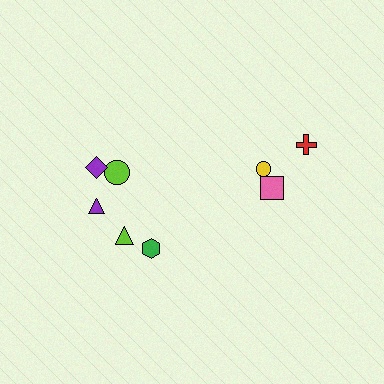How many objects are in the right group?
There are 3 objects.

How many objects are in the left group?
There are 5 objects.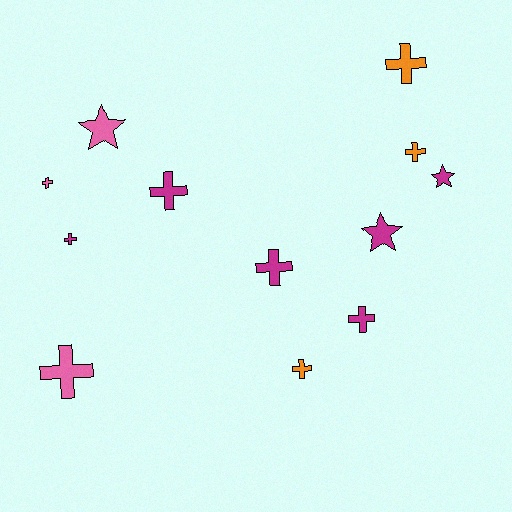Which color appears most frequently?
Magenta, with 6 objects.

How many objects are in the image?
There are 12 objects.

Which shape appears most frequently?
Cross, with 9 objects.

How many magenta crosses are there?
There are 4 magenta crosses.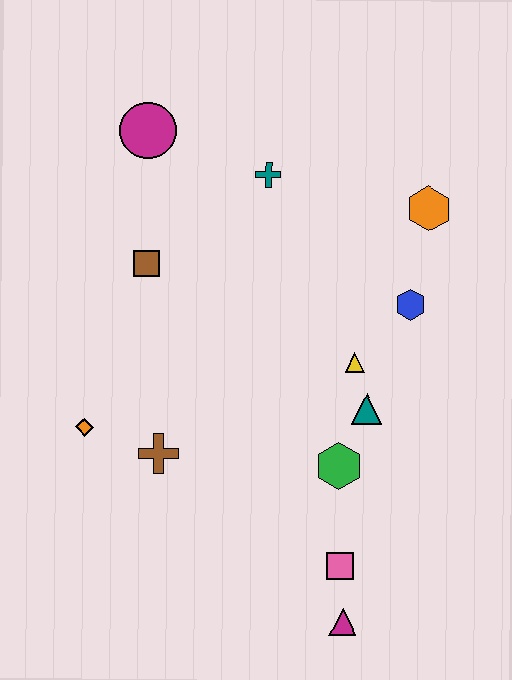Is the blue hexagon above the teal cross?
No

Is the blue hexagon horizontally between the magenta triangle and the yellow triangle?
No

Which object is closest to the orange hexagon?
The blue hexagon is closest to the orange hexagon.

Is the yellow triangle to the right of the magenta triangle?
Yes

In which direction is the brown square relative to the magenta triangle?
The brown square is above the magenta triangle.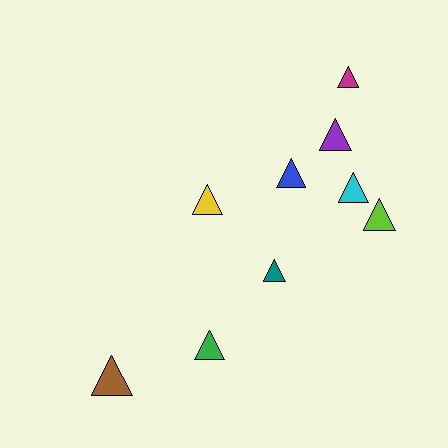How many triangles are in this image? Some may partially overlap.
There are 9 triangles.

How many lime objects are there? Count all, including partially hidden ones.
There is 1 lime object.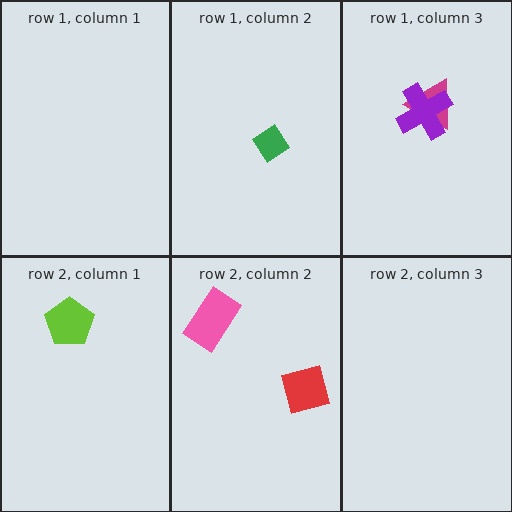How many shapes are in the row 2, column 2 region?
2.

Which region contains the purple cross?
The row 1, column 3 region.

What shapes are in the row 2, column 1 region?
The lime pentagon.